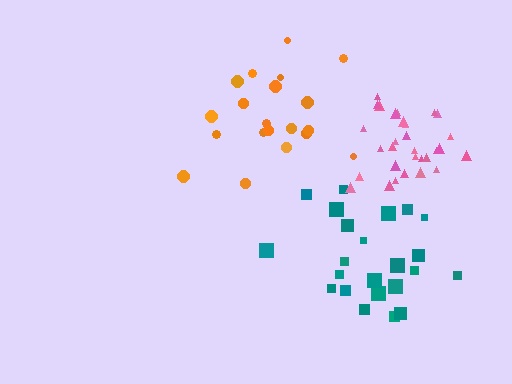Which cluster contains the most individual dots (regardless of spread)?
Pink (30).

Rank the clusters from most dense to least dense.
pink, orange, teal.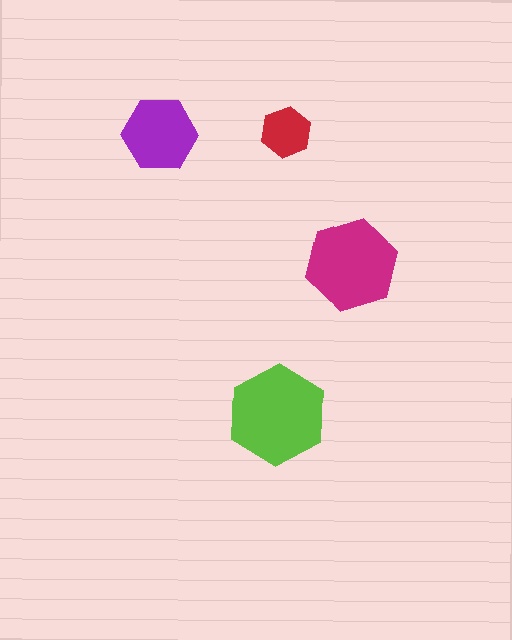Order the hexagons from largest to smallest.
the lime one, the magenta one, the purple one, the red one.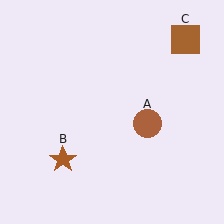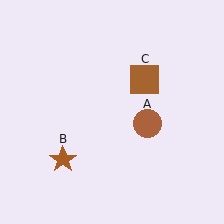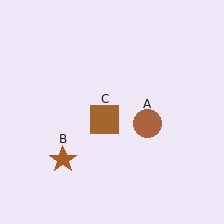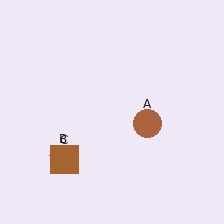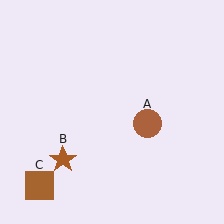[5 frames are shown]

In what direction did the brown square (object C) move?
The brown square (object C) moved down and to the left.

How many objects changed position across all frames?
1 object changed position: brown square (object C).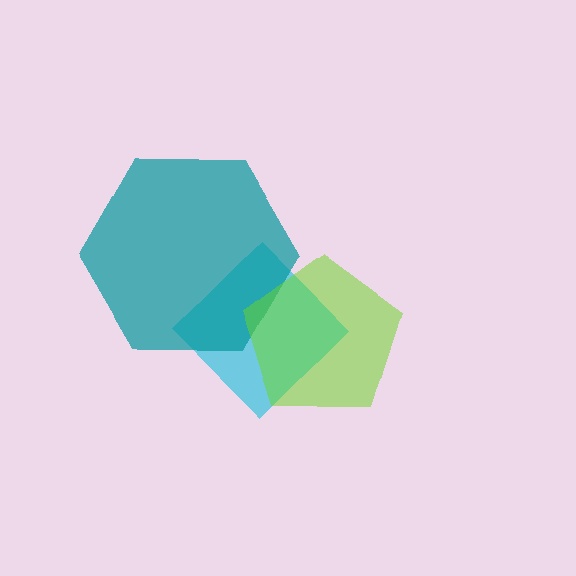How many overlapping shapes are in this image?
There are 3 overlapping shapes in the image.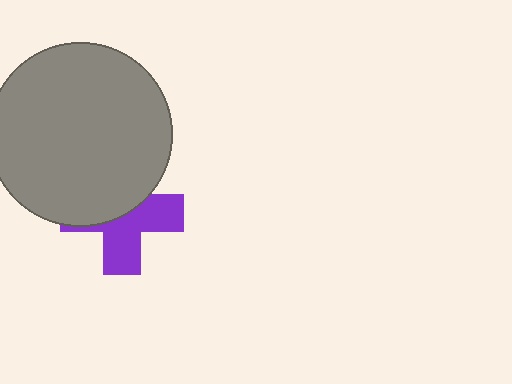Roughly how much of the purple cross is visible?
About half of it is visible (roughly 51%).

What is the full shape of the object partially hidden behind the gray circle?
The partially hidden object is a purple cross.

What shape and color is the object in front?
The object in front is a gray circle.